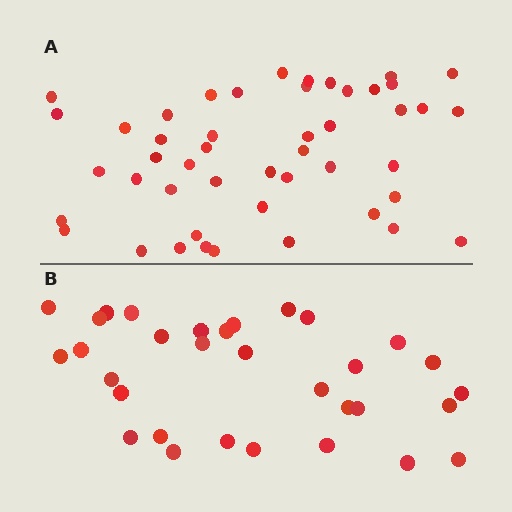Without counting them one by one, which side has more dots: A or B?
Region A (the top region) has more dots.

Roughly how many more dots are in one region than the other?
Region A has approximately 15 more dots than region B.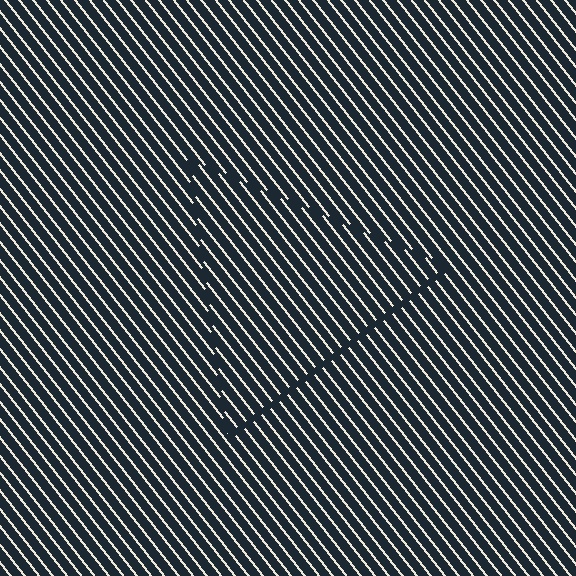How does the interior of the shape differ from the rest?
The interior of the shape contains the same grating, shifted by half a period — the contour is defined by the phase discontinuity where line-ends from the inner and outer gratings abut.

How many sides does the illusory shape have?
3 sides — the line-ends trace a triangle.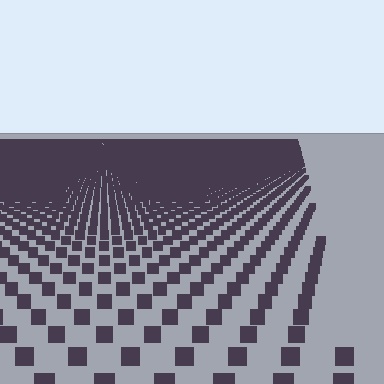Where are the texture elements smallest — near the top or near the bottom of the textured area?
Near the top.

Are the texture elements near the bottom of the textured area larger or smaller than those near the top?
Larger. Near the bottom, elements are closer to the viewer and appear at a bigger on-screen size.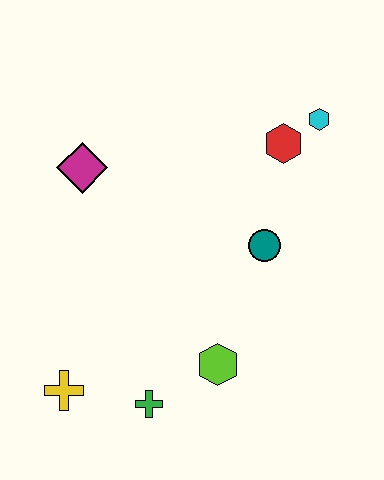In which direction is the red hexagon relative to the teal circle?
The red hexagon is above the teal circle.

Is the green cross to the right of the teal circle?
No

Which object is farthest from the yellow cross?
The cyan hexagon is farthest from the yellow cross.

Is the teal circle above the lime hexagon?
Yes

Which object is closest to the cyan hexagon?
The red hexagon is closest to the cyan hexagon.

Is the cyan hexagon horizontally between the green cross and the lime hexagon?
No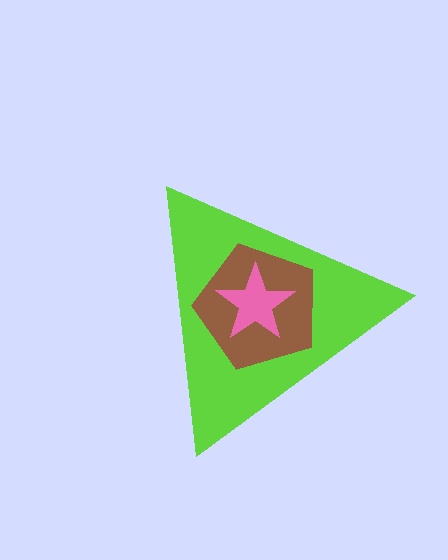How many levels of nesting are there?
3.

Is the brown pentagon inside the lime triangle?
Yes.